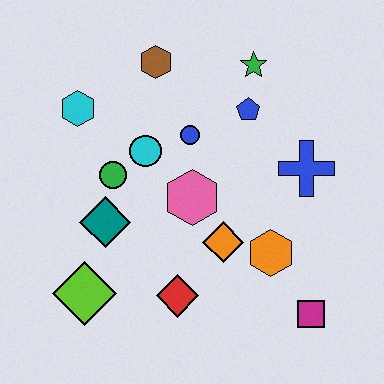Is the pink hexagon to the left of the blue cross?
Yes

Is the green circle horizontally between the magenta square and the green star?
No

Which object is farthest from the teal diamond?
The magenta square is farthest from the teal diamond.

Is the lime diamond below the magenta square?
No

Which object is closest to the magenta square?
The orange hexagon is closest to the magenta square.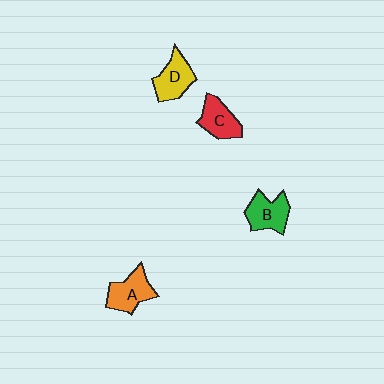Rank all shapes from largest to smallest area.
From largest to smallest: A (orange), B (green), D (yellow), C (red).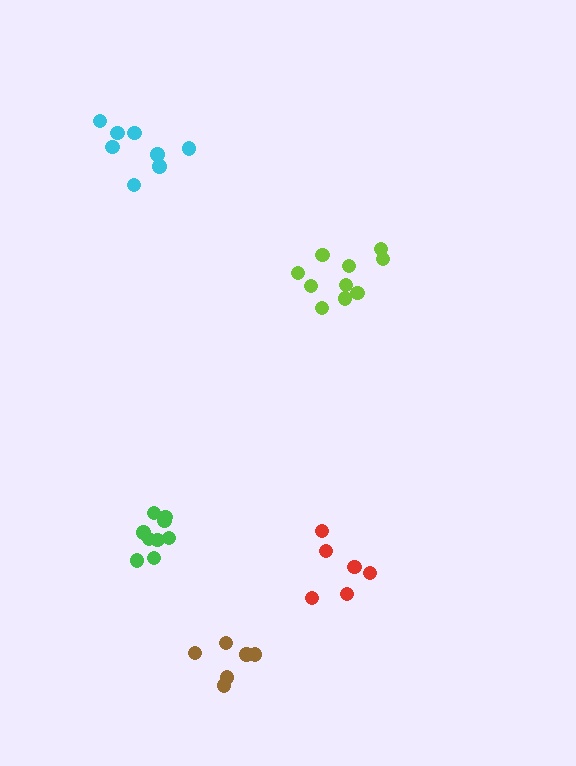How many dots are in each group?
Group 1: 9 dots, Group 2: 10 dots, Group 3: 6 dots, Group 4: 6 dots, Group 5: 8 dots (39 total).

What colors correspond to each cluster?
The clusters are colored: green, lime, red, brown, cyan.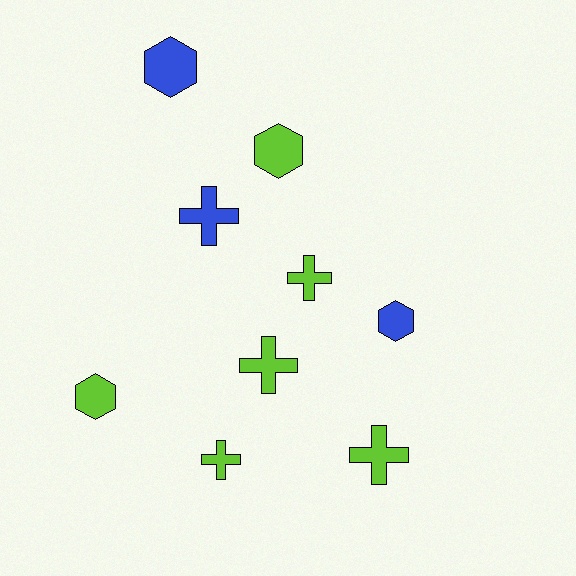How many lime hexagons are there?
There are 2 lime hexagons.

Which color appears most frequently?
Lime, with 6 objects.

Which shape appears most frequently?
Cross, with 5 objects.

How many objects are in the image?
There are 9 objects.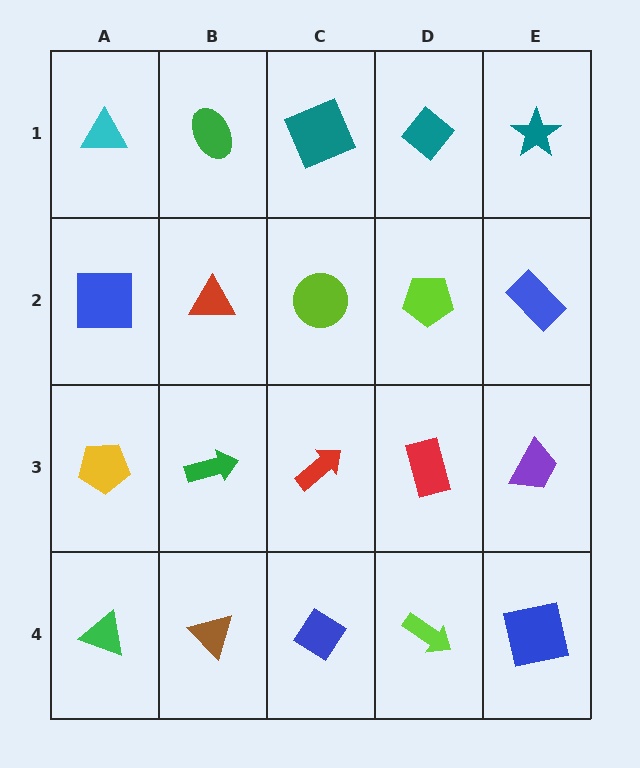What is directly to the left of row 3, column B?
A yellow pentagon.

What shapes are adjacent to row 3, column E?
A blue rectangle (row 2, column E), a blue square (row 4, column E), a red rectangle (row 3, column D).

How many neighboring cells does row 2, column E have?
3.